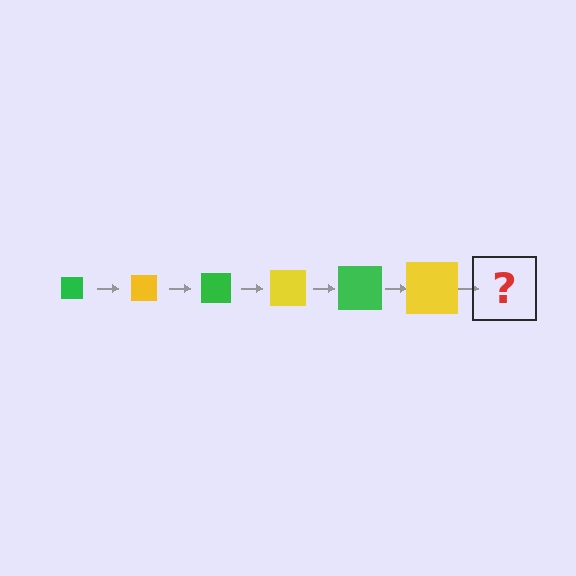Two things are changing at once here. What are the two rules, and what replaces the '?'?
The two rules are that the square grows larger each step and the color cycles through green and yellow. The '?' should be a green square, larger than the previous one.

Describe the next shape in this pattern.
It should be a green square, larger than the previous one.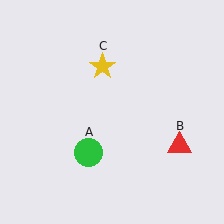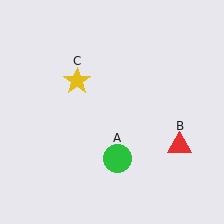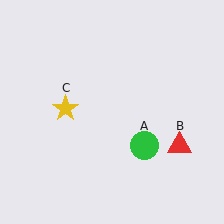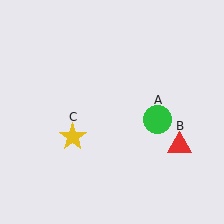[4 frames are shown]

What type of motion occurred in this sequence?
The green circle (object A), yellow star (object C) rotated counterclockwise around the center of the scene.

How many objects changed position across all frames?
2 objects changed position: green circle (object A), yellow star (object C).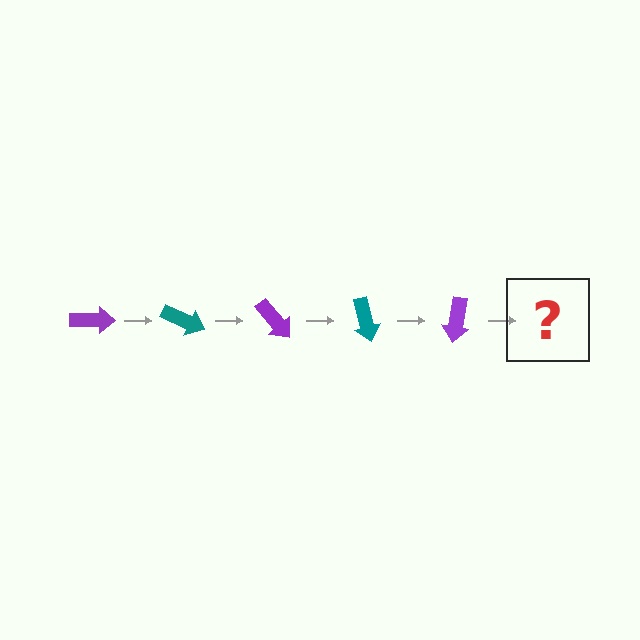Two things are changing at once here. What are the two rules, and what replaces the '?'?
The two rules are that it rotates 25 degrees each step and the color cycles through purple and teal. The '?' should be a teal arrow, rotated 125 degrees from the start.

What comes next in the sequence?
The next element should be a teal arrow, rotated 125 degrees from the start.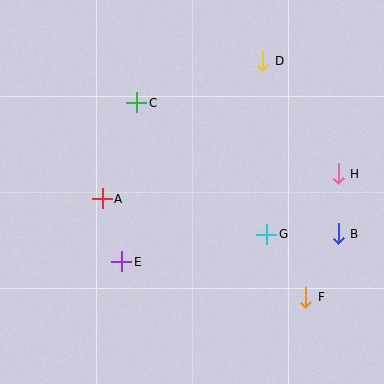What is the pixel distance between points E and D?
The distance between E and D is 245 pixels.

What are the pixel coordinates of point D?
Point D is at (263, 61).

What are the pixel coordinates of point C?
Point C is at (137, 103).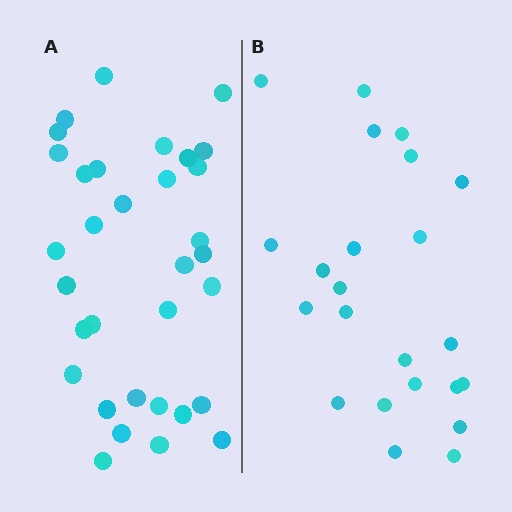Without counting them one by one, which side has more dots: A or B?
Region A (the left region) has more dots.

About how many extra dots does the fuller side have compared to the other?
Region A has roughly 10 or so more dots than region B.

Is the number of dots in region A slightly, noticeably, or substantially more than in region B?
Region A has noticeably more, but not dramatically so. The ratio is roughly 1.4 to 1.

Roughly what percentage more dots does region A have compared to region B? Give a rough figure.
About 45% more.